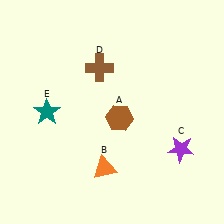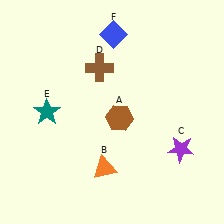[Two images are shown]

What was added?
A blue diamond (F) was added in Image 2.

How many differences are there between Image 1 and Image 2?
There is 1 difference between the two images.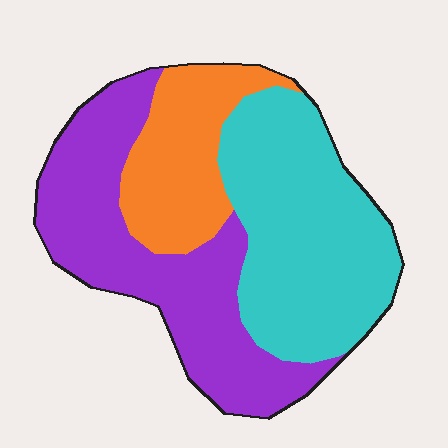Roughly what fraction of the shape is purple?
Purple takes up about two fifths (2/5) of the shape.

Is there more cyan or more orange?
Cyan.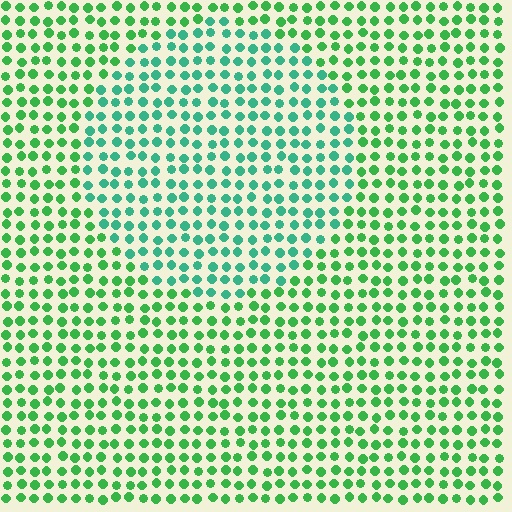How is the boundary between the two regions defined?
The boundary is defined purely by a slight shift in hue (about 32 degrees). Spacing, size, and orientation are identical on both sides.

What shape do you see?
I see a circle.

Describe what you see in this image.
The image is filled with small green elements in a uniform arrangement. A circle-shaped region is visible where the elements are tinted to a slightly different hue, forming a subtle color boundary.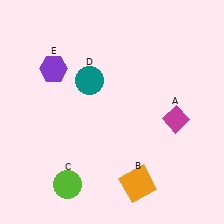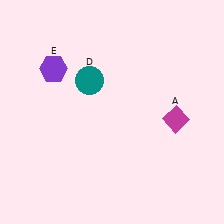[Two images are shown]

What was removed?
The lime circle (C), the orange square (B) were removed in Image 2.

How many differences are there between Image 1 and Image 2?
There are 2 differences between the two images.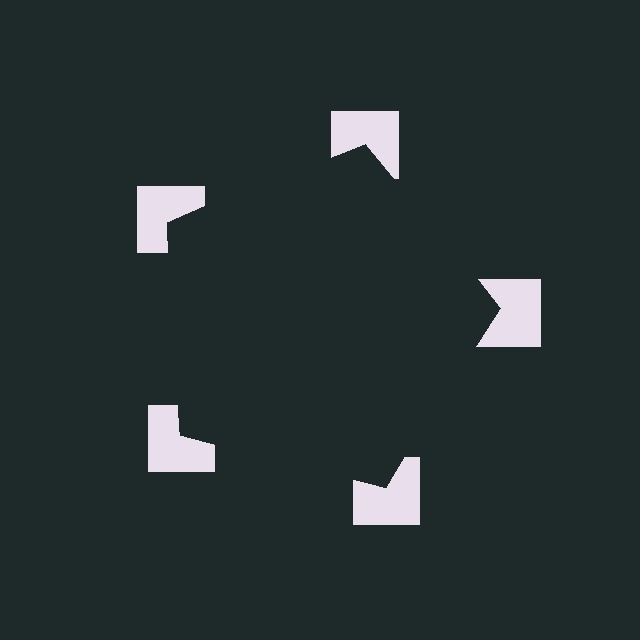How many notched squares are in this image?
There are 5 — one at each vertex of the illusory pentagon.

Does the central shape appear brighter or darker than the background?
It typically appears slightly darker than the background, even though no actual brightness change is drawn.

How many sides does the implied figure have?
5 sides.